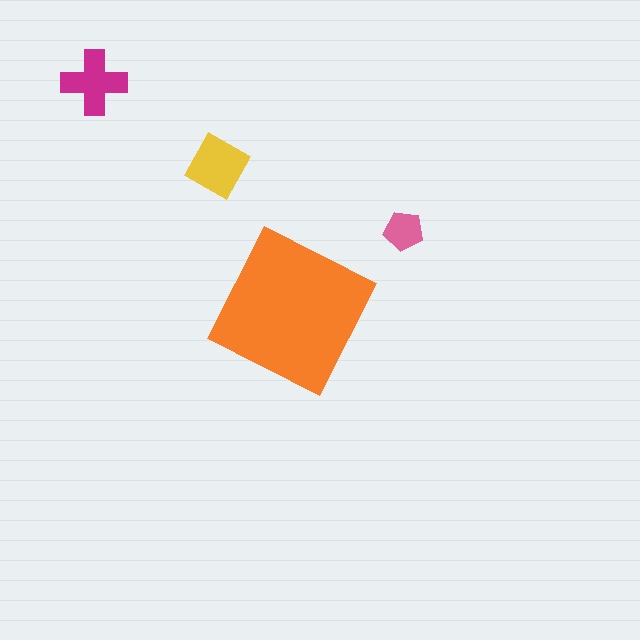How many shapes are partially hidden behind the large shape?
0 shapes are partially hidden.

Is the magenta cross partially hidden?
No, the magenta cross is fully visible.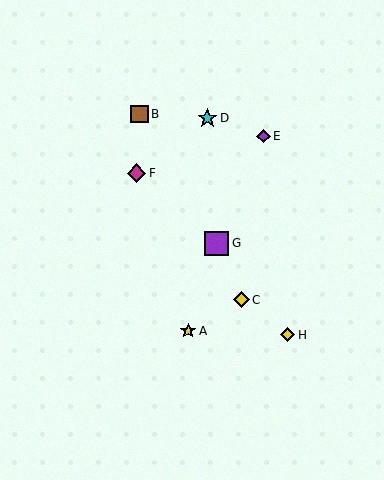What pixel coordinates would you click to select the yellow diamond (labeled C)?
Click at (241, 300) to select the yellow diamond C.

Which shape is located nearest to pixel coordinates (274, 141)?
The purple diamond (labeled E) at (263, 136) is nearest to that location.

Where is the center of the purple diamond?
The center of the purple diamond is at (263, 136).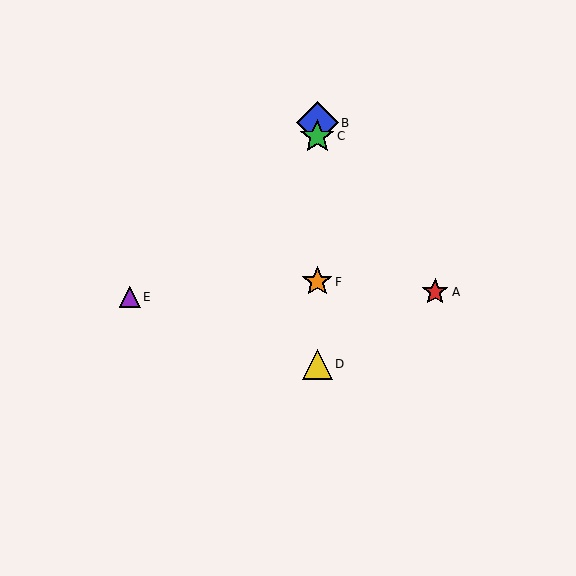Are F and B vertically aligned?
Yes, both are at x≈317.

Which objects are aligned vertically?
Objects B, C, D, F are aligned vertically.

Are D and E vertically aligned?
No, D is at x≈317 and E is at x≈130.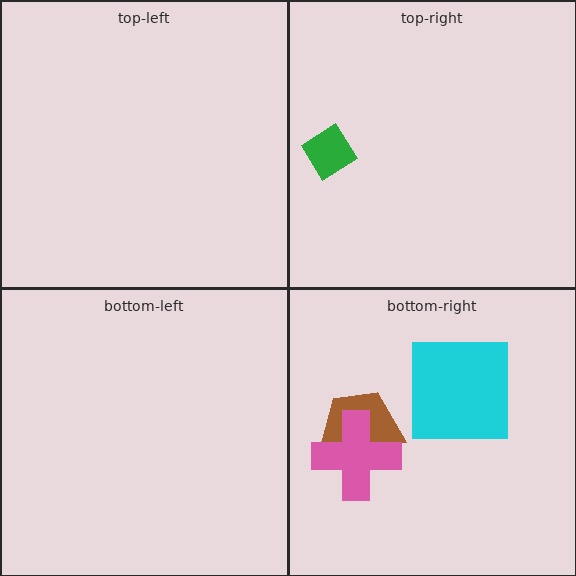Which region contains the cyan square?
The bottom-right region.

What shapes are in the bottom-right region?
The brown trapezoid, the cyan square, the pink cross.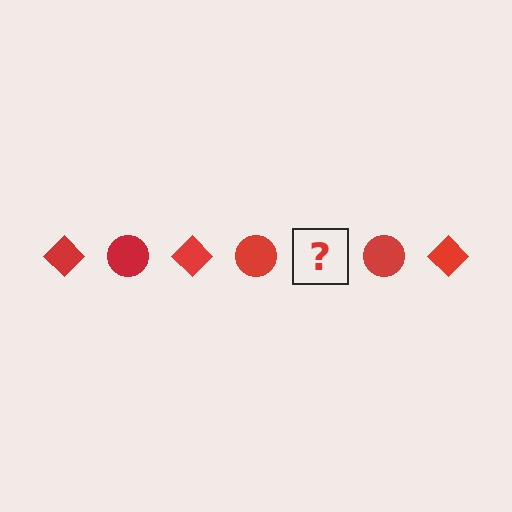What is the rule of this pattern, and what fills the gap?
The rule is that the pattern cycles through diamond, circle shapes in red. The gap should be filled with a red diamond.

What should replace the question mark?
The question mark should be replaced with a red diamond.